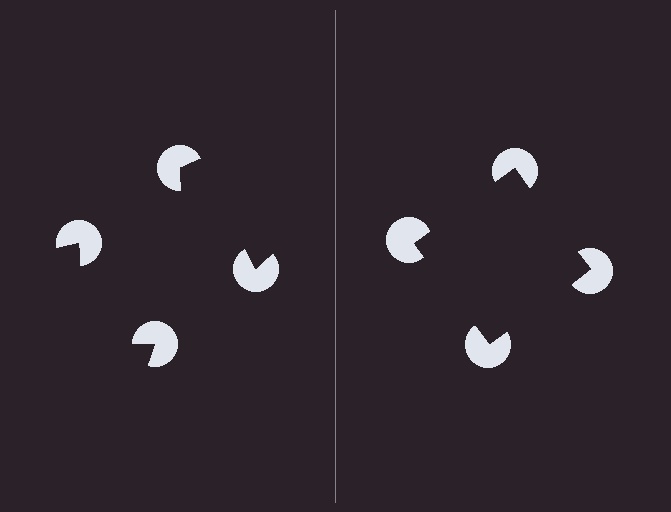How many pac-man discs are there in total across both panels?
8 — 4 on each side.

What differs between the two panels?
The pac-man discs are positioned identically on both sides; only the wedge orientations differ. On the right they align to a square; on the left they are misaligned.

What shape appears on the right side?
An illusory square.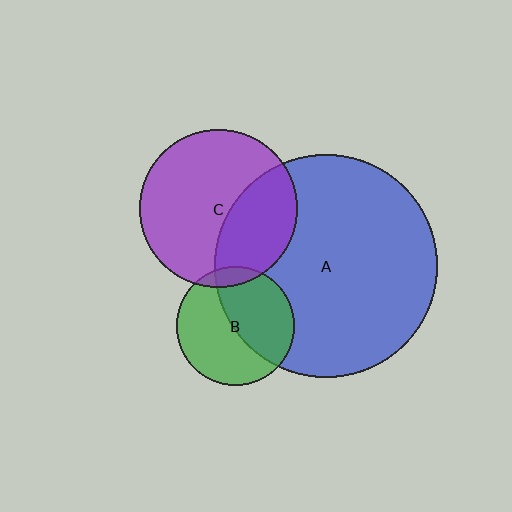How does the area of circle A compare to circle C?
Approximately 2.0 times.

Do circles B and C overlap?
Yes.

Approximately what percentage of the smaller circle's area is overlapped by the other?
Approximately 10%.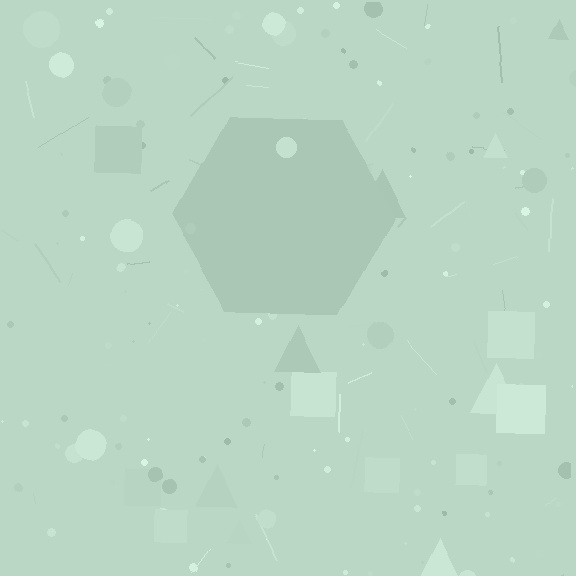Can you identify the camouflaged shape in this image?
The camouflaged shape is a hexagon.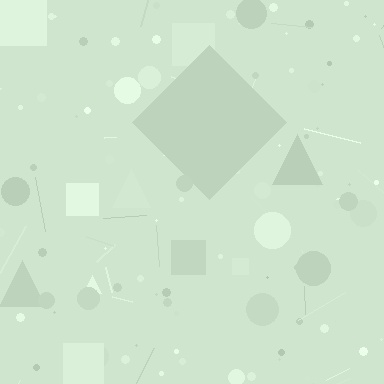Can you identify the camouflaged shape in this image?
The camouflaged shape is a diamond.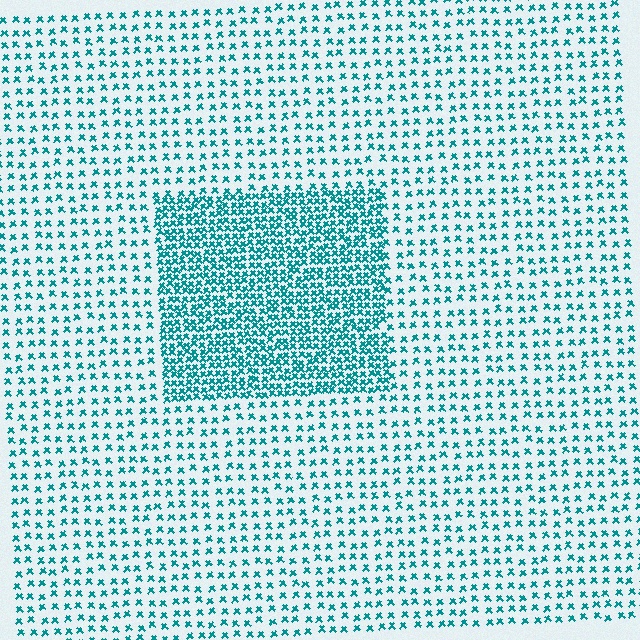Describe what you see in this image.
The image contains small teal elements arranged at two different densities. A rectangle-shaped region is visible where the elements are more densely packed than the surrounding area.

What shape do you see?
I see a rectangle.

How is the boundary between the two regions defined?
The boundary is defined by a change in element density (approximately 2.5x ratio). All elements are the same color, size, and shape.